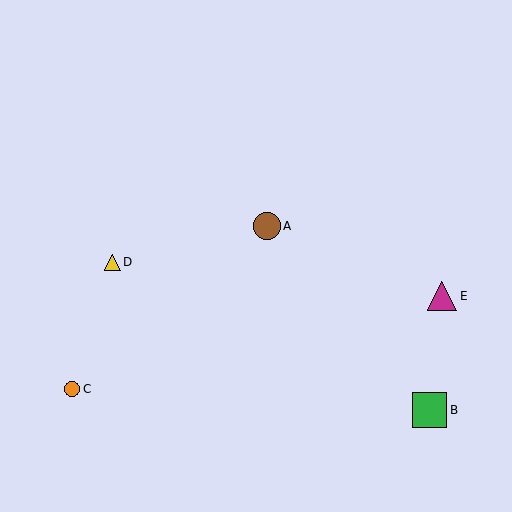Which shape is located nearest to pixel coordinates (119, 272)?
The yellow triangle (labeled D) at (113, 262) is nearest to that location.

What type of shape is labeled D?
Shape D is a yellow triangle.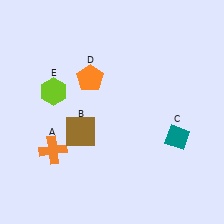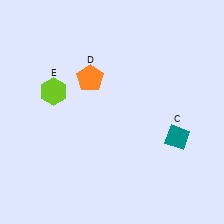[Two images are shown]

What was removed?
The orange cross (A), the brown square (B) were removed in Image 2.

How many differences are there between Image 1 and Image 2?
There are 2 differences between the two images.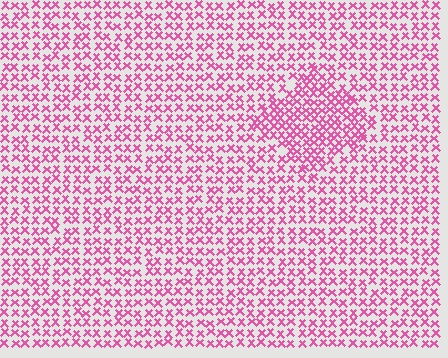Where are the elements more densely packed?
The elements are more densely packed inside the diamond boundary.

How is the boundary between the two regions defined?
The boundary is defined by a change in element density (approximately 1.6x ratio). All elements are the same color, size, and shape.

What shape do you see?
I see a diamond.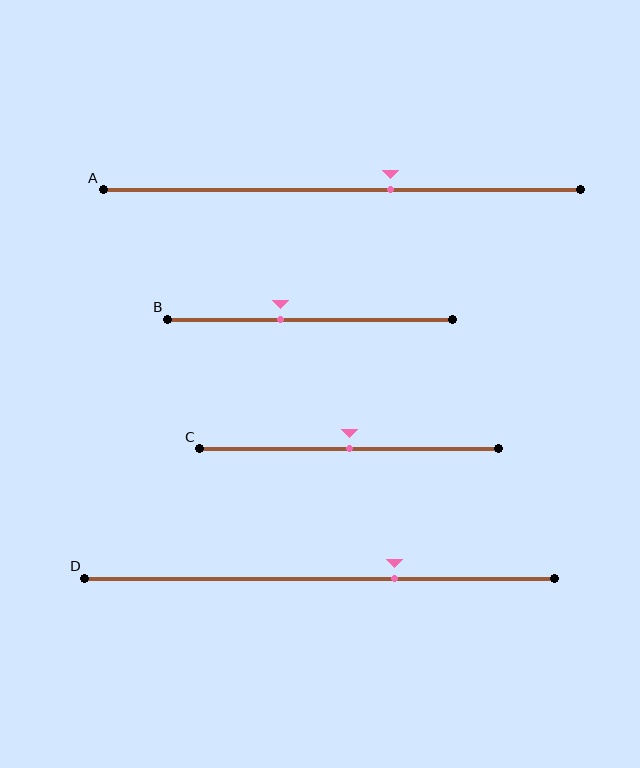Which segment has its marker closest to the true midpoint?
Segment C has its marker closest to the true midpoint.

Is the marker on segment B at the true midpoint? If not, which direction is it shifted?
No, the marker on segment B is shifted to the left by about 10% of the segment length.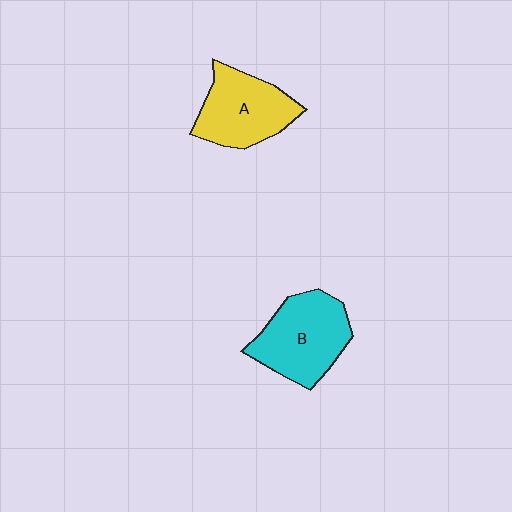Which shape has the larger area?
Shape B (cyan).